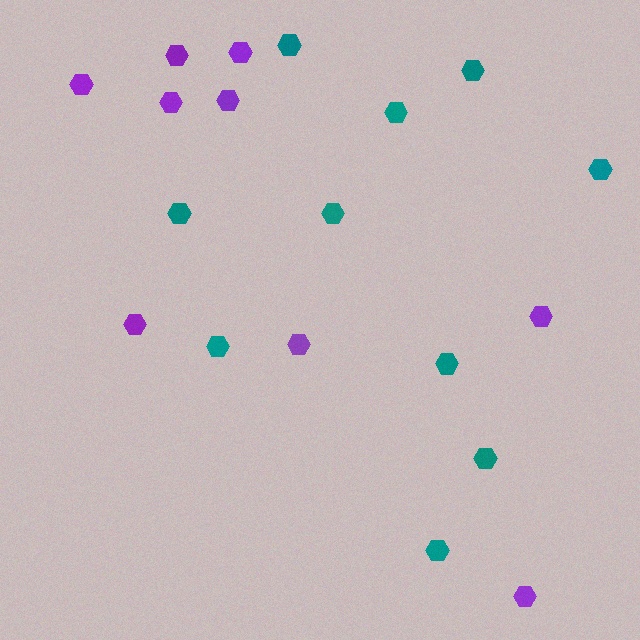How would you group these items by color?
There are 2 groups: one group of teal hexagons (10) and one group of purple hexagons (9).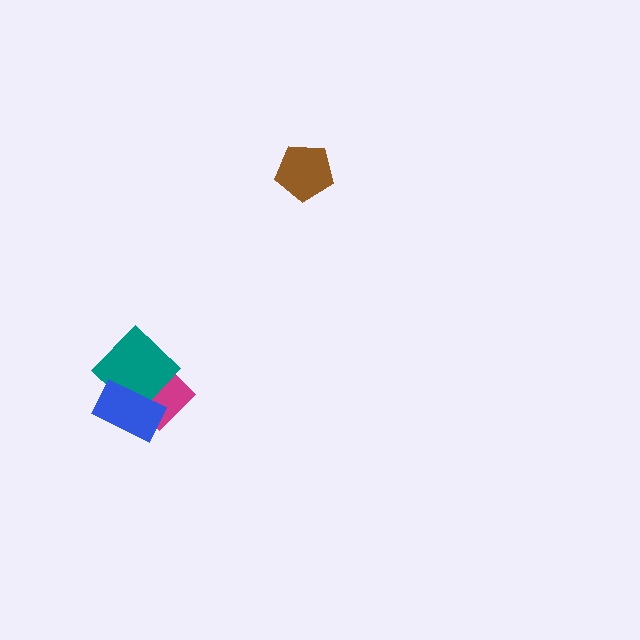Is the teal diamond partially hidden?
Yes, it is partially covered by another shape.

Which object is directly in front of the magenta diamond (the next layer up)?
The teal diamond is directly in front of the magenta diamond.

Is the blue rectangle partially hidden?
No, no other shape covers it.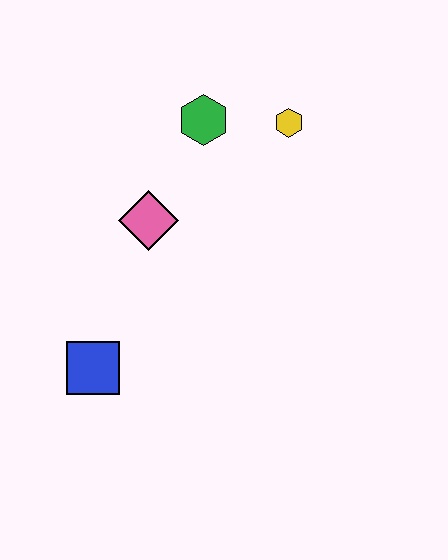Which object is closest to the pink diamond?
The green hexagon is closest to the pink diamond.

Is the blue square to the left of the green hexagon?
Yes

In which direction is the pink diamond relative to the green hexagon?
The pink diamond is below the green hexagon.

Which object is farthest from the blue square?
The yellow hexagon is farthest from the blue square.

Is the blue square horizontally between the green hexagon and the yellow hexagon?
No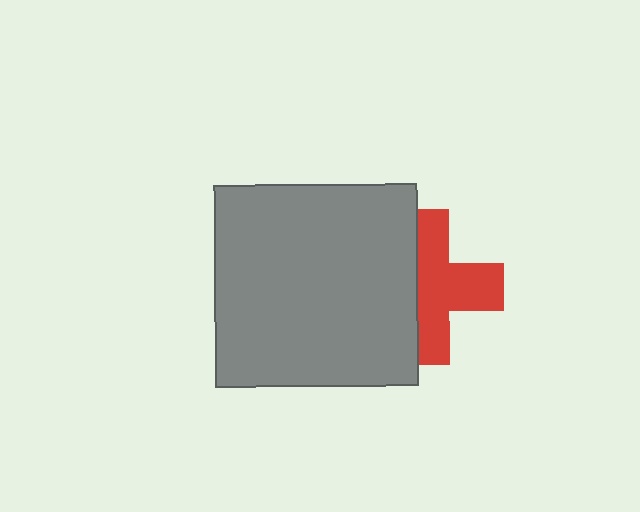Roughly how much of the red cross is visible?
About half of it is visible (roughly 60%).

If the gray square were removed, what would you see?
You would see the complete red cross.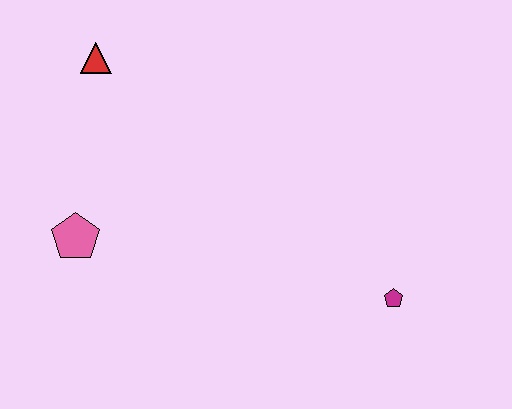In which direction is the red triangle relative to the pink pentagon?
The red triangle is above the pink pentagon.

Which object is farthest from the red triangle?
The magenta pentagon is farthest from the red triangle.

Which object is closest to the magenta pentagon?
The pink pentagon is closest to the magenta pentagon.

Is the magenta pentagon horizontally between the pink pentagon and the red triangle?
No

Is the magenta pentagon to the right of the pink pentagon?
Yes